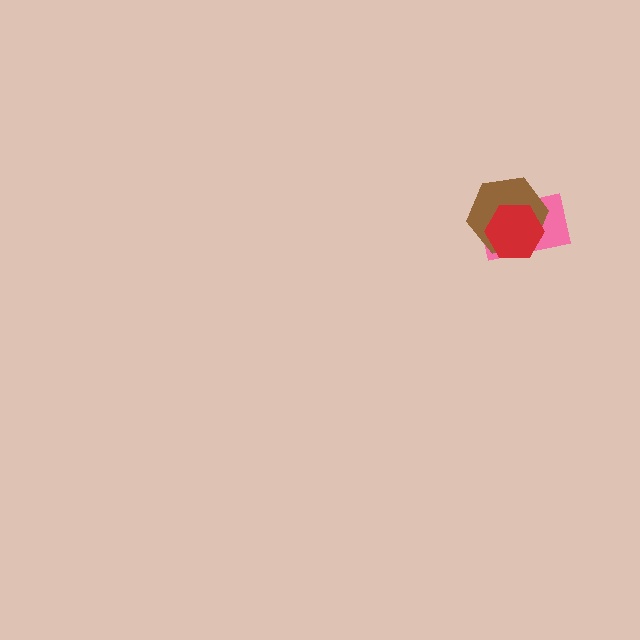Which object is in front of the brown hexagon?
The red hexagon is in front of the brown hexagon.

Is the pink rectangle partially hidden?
Yes, it is partially covered by another shape.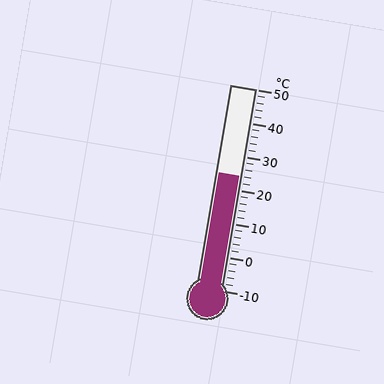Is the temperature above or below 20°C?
The temperature is above 20°C.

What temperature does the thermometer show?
The thermometer shows approximately 24°C.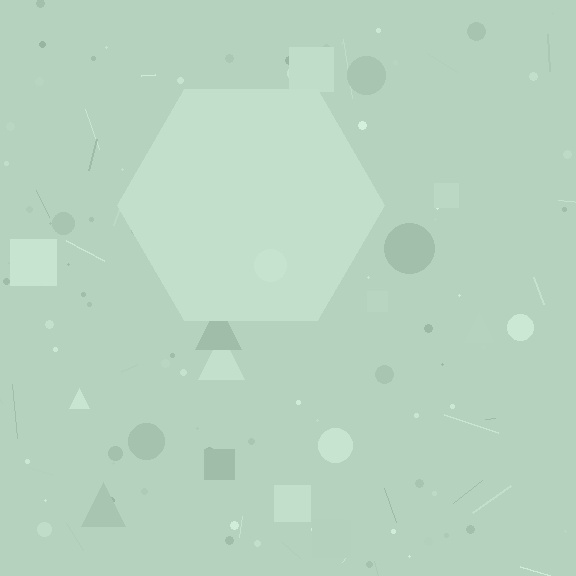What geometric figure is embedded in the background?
A hexagon is embedded in the background.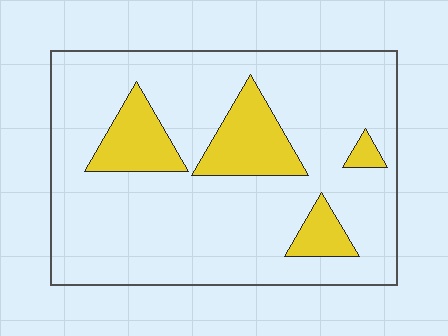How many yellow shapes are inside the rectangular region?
4.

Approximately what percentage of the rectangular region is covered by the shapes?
Approximately 15%.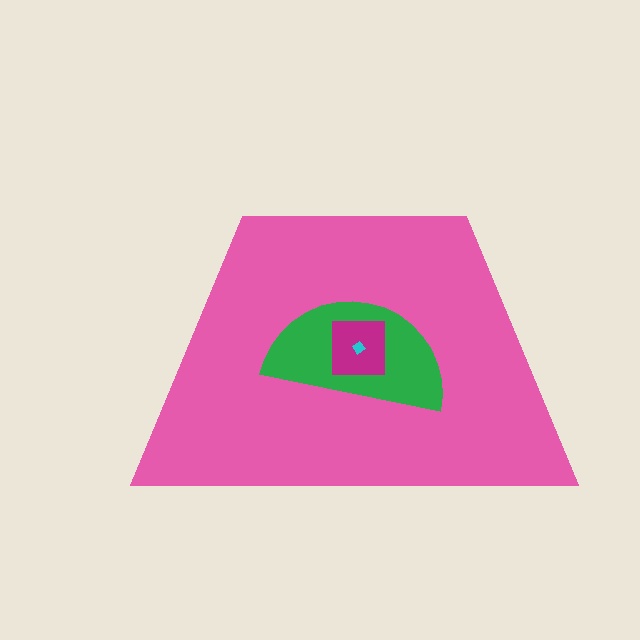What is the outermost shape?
The pink trapezoid.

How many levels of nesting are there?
4.